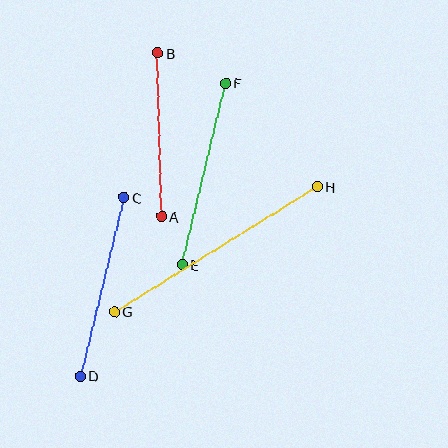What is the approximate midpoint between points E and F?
The midpoint is at approximately (204, 174) pixels.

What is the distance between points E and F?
The distance is approximately 187 pixels.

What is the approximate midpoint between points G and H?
The midpoint is at approximately (216, 249) pixels.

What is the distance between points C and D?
The distance is approximately 184 pixels.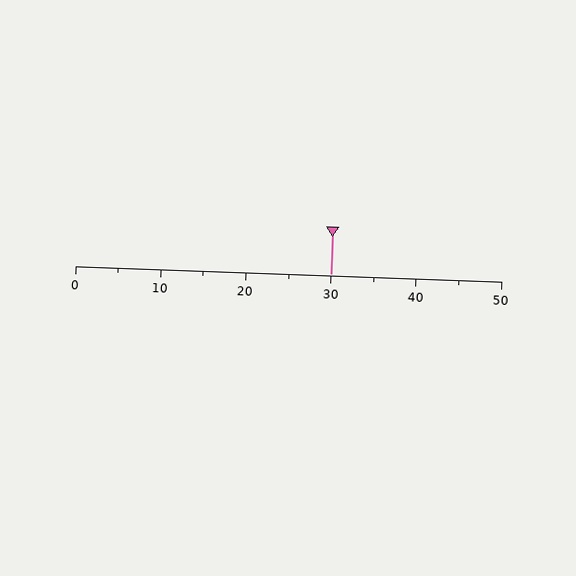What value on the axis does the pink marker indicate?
The marker indicates approximately 30.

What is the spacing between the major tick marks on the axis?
The major ticks are spaced 10 apart.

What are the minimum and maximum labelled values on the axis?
The axis runs from 0 to 50.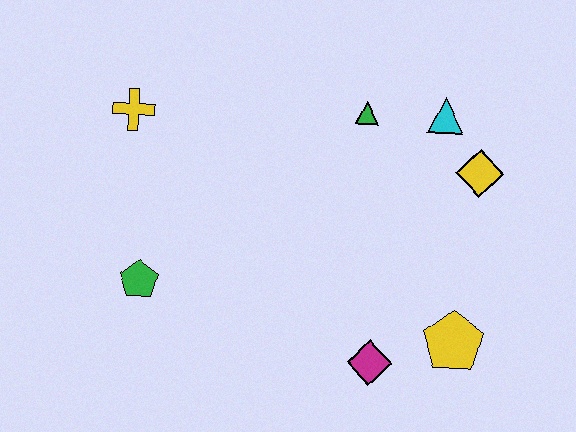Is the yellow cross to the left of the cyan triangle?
Yes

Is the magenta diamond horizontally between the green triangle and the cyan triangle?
Yes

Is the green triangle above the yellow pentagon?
Yes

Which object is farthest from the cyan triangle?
The green pentagon is farthest from the cyan triangle.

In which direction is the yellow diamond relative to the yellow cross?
The yellow diamond is to the right of the yellow cross.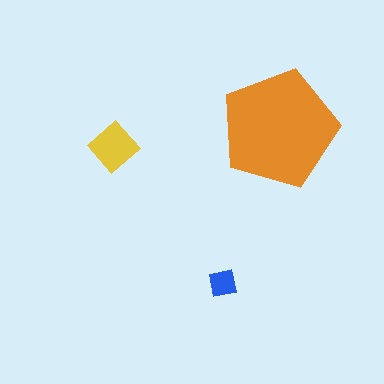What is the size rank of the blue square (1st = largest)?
3rd.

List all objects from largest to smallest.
The orange pentagon, the yellow diamond, the blue square.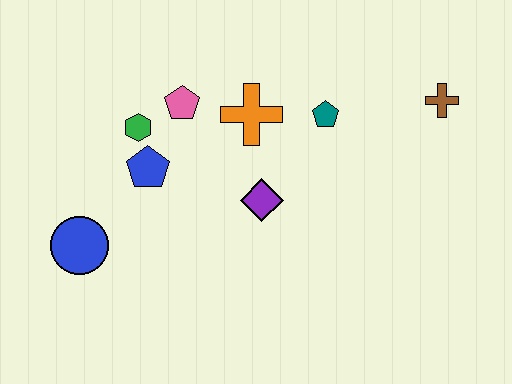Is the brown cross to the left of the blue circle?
No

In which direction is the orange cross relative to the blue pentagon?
The orange cross is to the right of the blue pentagon.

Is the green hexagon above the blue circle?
Yes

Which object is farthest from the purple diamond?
The brown cross is farthest from the purple diamond.